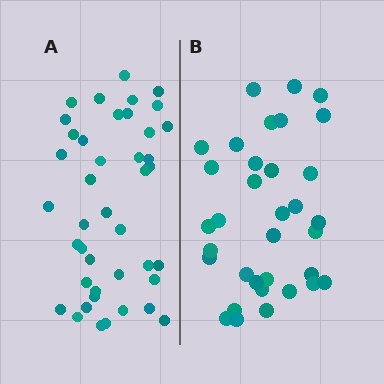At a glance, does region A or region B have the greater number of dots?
Region A (the left region) has more dots.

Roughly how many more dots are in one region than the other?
Region A has roughly 8 or so more dots than region B.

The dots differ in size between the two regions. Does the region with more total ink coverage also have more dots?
No. Region B has more total ink coverage because its dots are larger, but region A actually contains more individual dots. Total area can be misleading — the number of items is what matters here.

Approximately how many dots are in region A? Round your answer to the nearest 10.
About 40 dots. (The exact count is 42, which rounds to 40.)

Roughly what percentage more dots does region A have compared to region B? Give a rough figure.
About 25% more.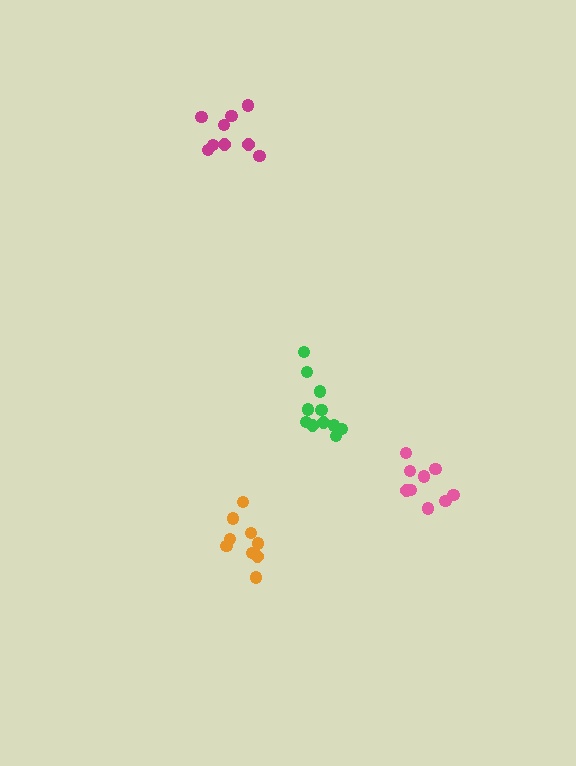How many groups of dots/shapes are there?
There are 4 groups.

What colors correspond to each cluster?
The clusters are colored: pink, orange, green, magenta.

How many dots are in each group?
Group 1: 9 dots, Group 2: 9 dots, Group 3: 11 dots, Group 4: 9 dots (38 total).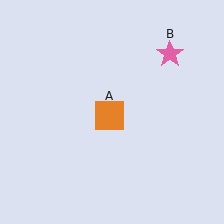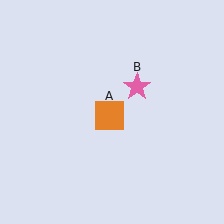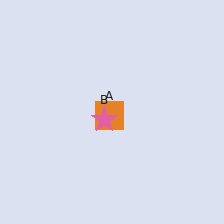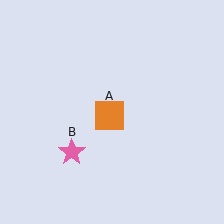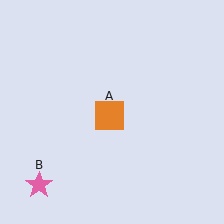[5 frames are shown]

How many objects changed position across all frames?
1 object changed position: pink star (object B).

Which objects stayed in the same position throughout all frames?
Orange square (object A) remained stationary.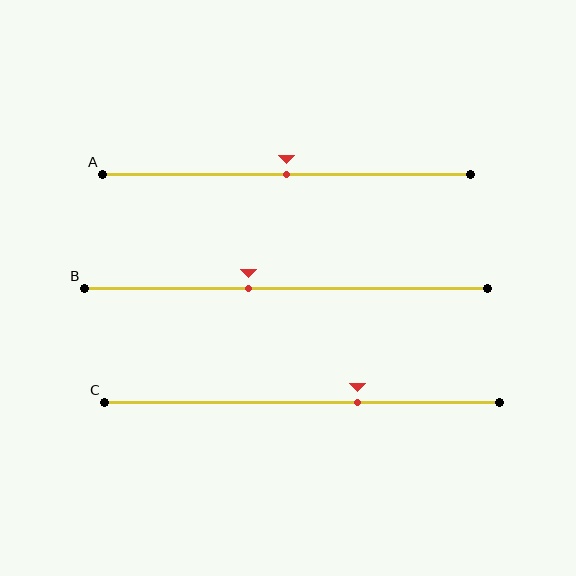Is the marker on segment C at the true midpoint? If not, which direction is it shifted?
No, the marker on segment C is shifted to the right by about 14% of the segment length.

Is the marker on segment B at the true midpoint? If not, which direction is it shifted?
No, the marker on segment B is shifted to the left by about 9% of the segment length.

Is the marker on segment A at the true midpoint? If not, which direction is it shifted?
Yes, the marker on segment A is at the true midpoint.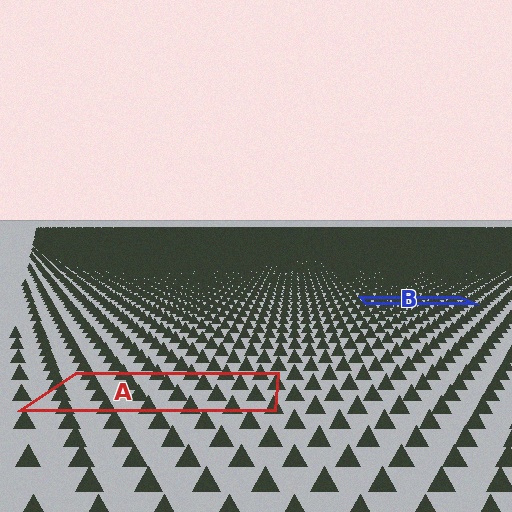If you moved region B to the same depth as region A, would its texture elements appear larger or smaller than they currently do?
They would appear larger. At a closer depth, the same texture elements are projected at a bigger on-screen size.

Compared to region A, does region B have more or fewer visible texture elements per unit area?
Region B has more texture elements per unit area — they are packed more densely because it is farther away.